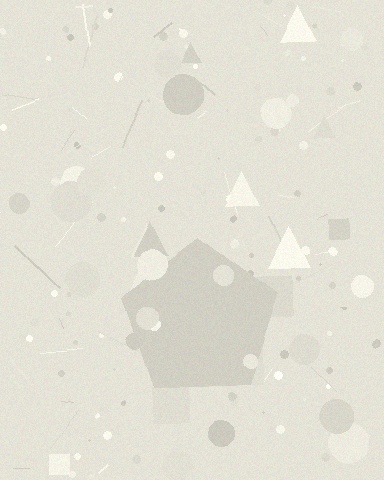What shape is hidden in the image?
A pentagon is hidden in the image.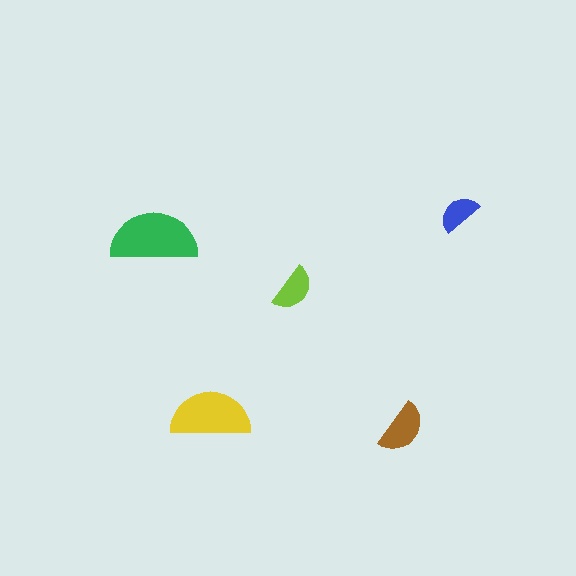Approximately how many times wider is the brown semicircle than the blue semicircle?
About 1.5 times wider.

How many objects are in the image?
There are 5 objects in the image.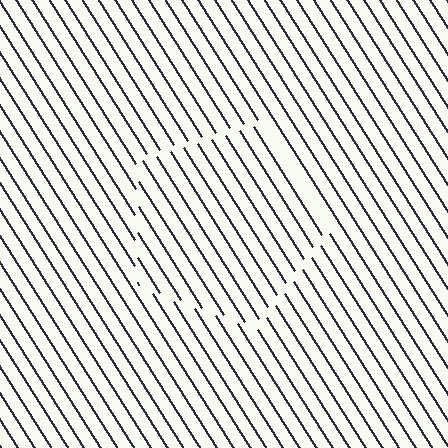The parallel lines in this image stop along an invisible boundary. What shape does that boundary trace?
An illusory pentagon. The interior of the shape contains the same grating, shifted by half a period — the contour is defined by the phase discontinuity where line-ends from the inner and outer gratings abut.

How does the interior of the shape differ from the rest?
The interior of the shape contains the same grating, shifted by half a period — the contour is defined by the phase discontinuity where line-ends from the inner and outer gratings abut.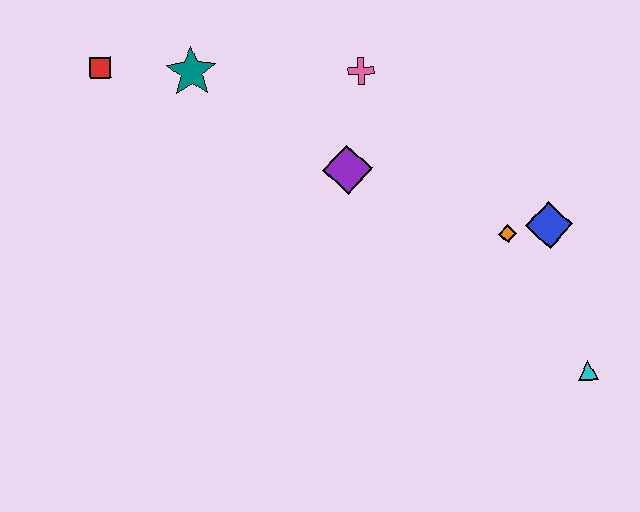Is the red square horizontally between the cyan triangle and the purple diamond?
No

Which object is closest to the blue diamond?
The orange diamond is closest to the blue diamond.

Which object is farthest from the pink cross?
The cyan triangle is farthest from the pink cross.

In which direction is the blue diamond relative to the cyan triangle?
The blue diamond is above the cyan triangle.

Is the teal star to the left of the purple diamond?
Yes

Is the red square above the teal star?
Yes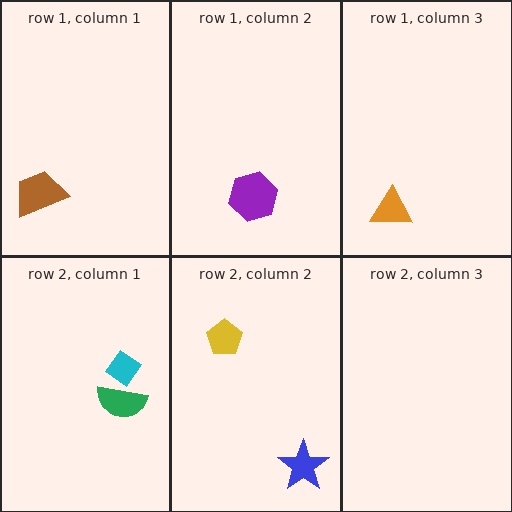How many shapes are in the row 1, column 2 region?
1.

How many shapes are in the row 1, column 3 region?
1.